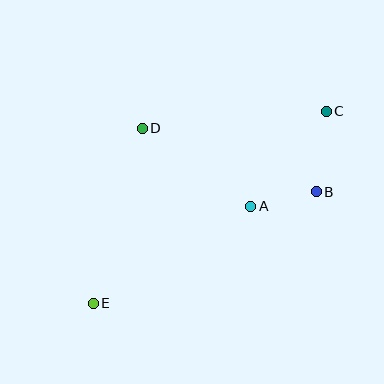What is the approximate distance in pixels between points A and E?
The distance between A and E is approximately 185 pixels.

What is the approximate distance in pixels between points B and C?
The distance between B and C is approximately 81 pixels.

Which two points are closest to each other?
Points A and B are closest to each other.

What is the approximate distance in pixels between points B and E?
The distance between B and E is approximately 249 pixels.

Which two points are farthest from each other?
Points C and E are farthest from each other.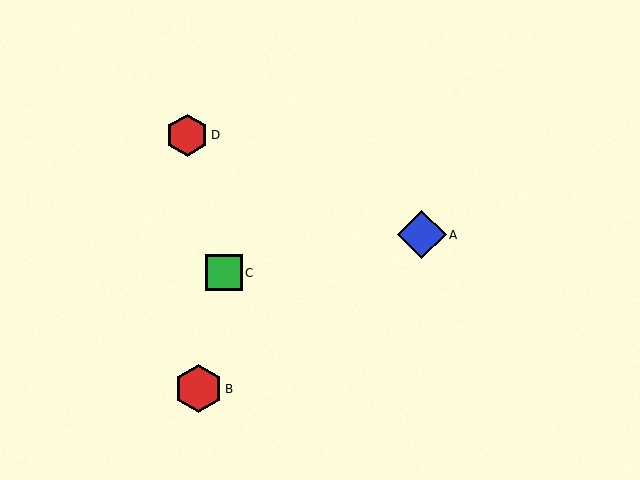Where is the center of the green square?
The center of the green square is at (224, 273).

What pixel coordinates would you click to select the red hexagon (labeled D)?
Click at (187, 135) to select the red hexagon D.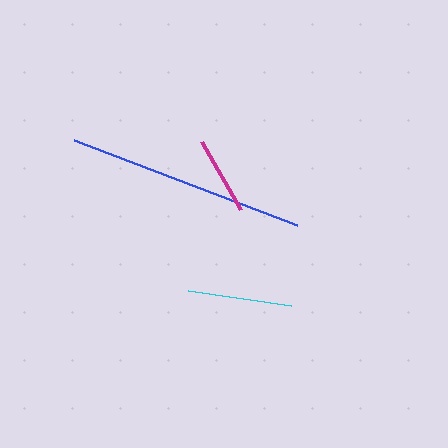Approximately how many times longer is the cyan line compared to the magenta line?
The cyan line is approximately 1.3 times the length of the magenta line.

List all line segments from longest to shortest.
From longest to shortest: blue, cyan, magenta.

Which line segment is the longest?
The blue line is the longest at approximately 238 pixels.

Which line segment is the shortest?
The magenta line is the shortest at approximately 79 pixels.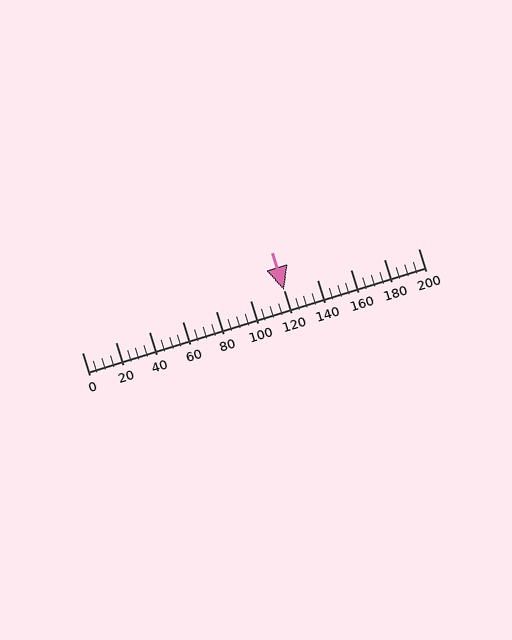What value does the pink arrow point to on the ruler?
The pink arrow points to approximately 120.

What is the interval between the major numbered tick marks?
The major tick marks are spaced 20 units apart.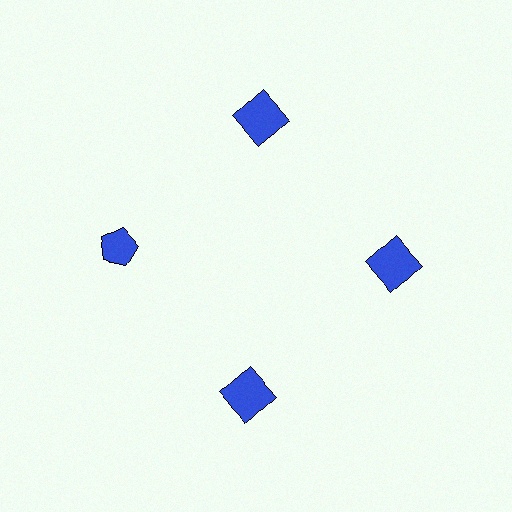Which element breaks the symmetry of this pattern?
The blue pentagon at roughly the 9 o'clock position breaks the symmetry. All other shapes are blue squares.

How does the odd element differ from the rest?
It has a different shape: pentagon instead of square.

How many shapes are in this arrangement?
There are 4 shapes arranged in a ring pattern.